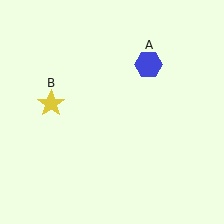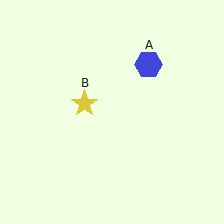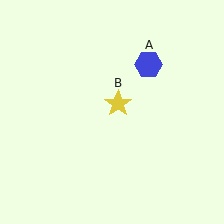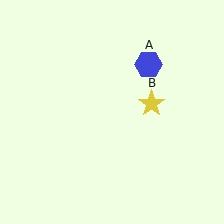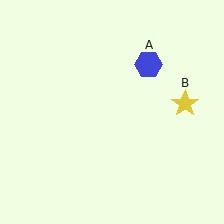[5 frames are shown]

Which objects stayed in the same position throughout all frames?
Blue hexagon (object A) remained stationary.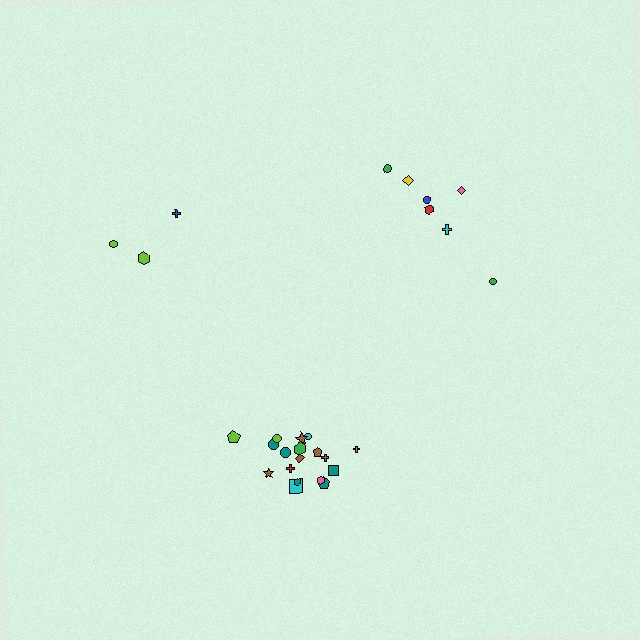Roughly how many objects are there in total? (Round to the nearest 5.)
Roughly 30 objects in total.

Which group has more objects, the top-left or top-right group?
The top-right group.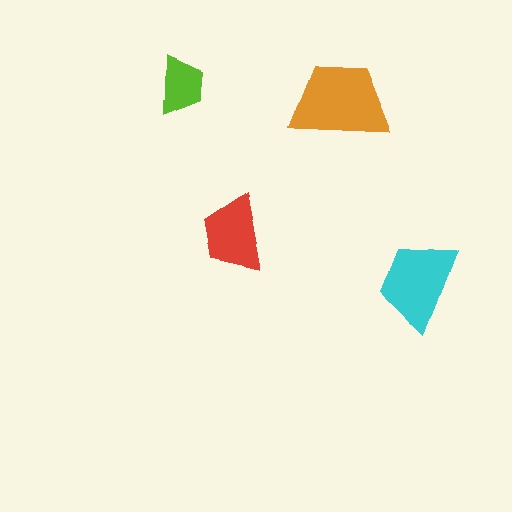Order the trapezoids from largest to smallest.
the orange one, the cyan one, the red one, the lime one.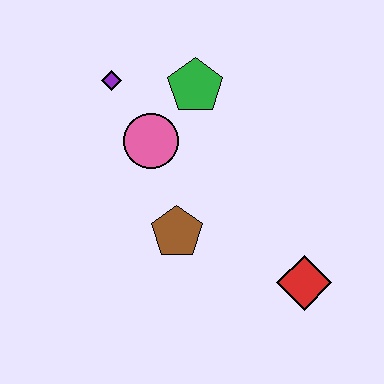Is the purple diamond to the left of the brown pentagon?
Yes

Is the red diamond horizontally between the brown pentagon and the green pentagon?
No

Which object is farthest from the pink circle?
The red diamond is farthest from the pink circle.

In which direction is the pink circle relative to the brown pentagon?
The pink circle is above the brown pentagon.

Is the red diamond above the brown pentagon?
No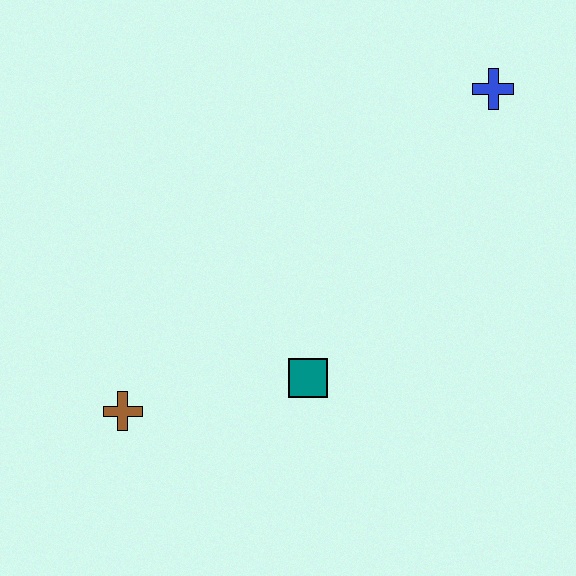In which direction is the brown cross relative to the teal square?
The brown cross is to the left of the teal square.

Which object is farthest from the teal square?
The blue cross is farthest from the teal square.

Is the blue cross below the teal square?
No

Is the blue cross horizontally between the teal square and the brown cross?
No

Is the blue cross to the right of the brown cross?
Yes